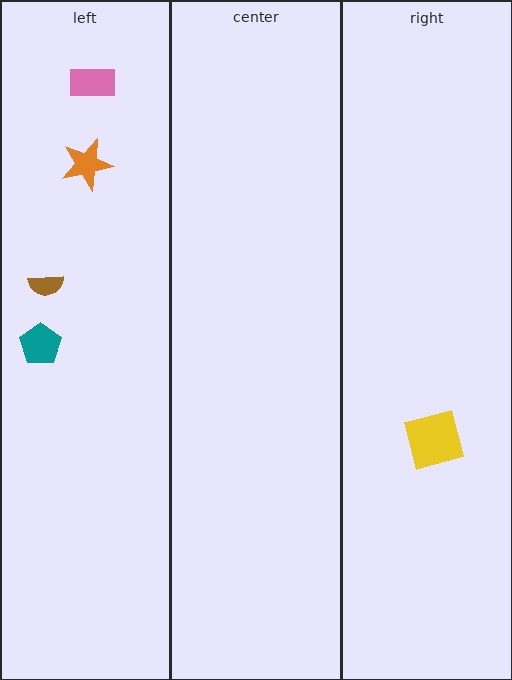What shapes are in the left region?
The pink rectangle, the teal pentagon, the orange star, the brown semicircle.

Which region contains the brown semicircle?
The left region.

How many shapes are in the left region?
4.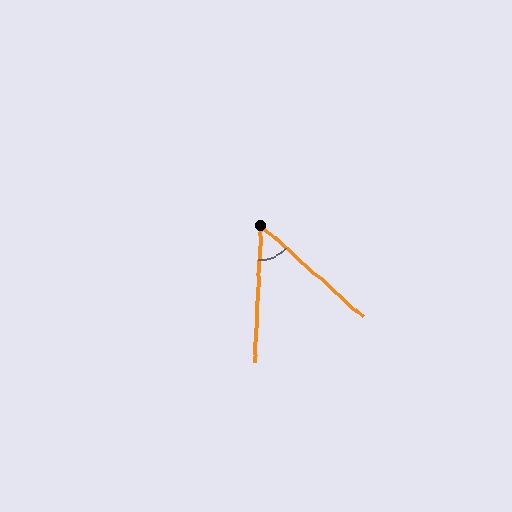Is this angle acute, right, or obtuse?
It is acute.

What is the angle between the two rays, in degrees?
Approximately 51 degrees.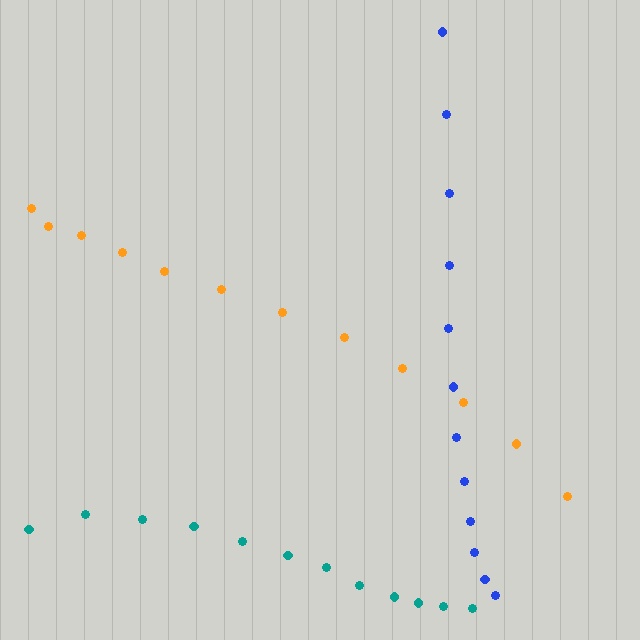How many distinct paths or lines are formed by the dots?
There are 3 distinct paths.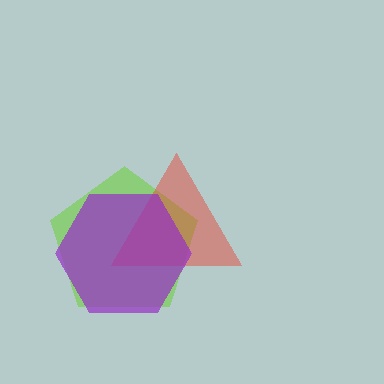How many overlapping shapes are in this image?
There are 3 overlapping shapes in the image.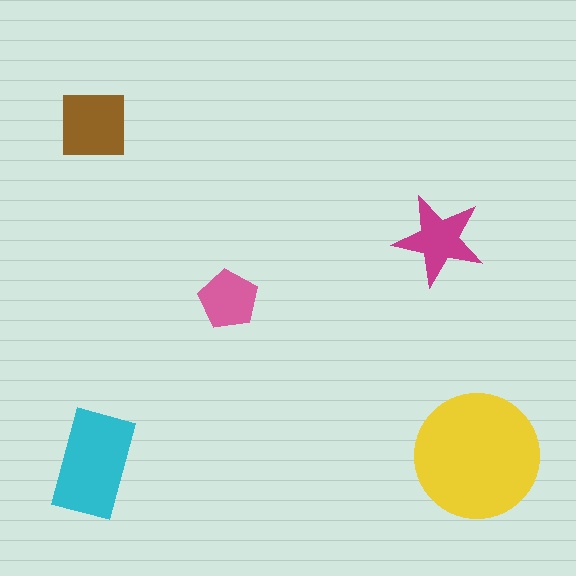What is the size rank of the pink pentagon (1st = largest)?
5th.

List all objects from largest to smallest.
The yellow circle, the cyan rectangle, the brown square, the magenta star, the pink pentagon.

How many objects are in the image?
There are 5 objects in the image.